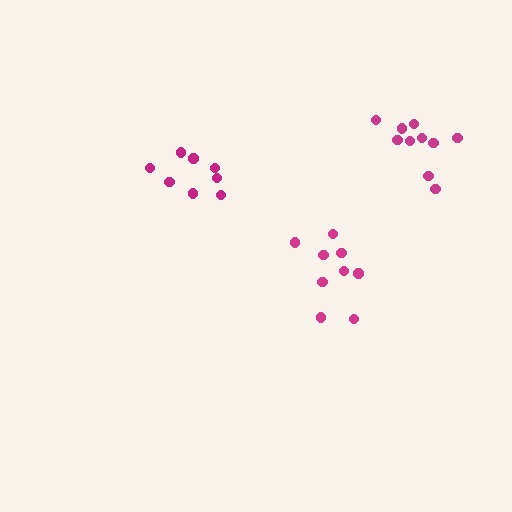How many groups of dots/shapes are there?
There are 3 groups.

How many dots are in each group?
Group 1: 9 dots, Group 2: 8 dots, Group 3: 10 dots (27 total).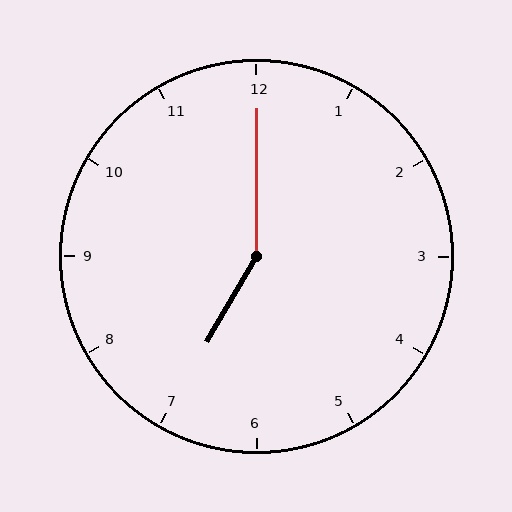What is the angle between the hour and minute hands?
Approximately 150 degrees.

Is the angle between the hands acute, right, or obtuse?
It is obtuse.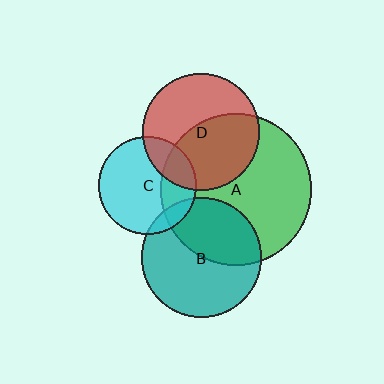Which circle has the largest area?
Circle A (green).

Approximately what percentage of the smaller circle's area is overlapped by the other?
Approximately 40%.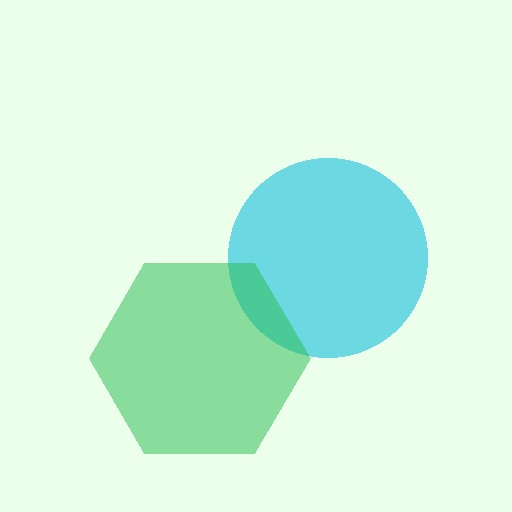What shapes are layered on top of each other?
The layered shapes are: a cyan circle, a green hexagon.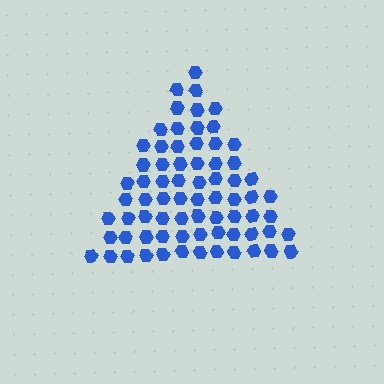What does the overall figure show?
The overall figure shows a triangle.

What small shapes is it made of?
It is made of small hexagons.